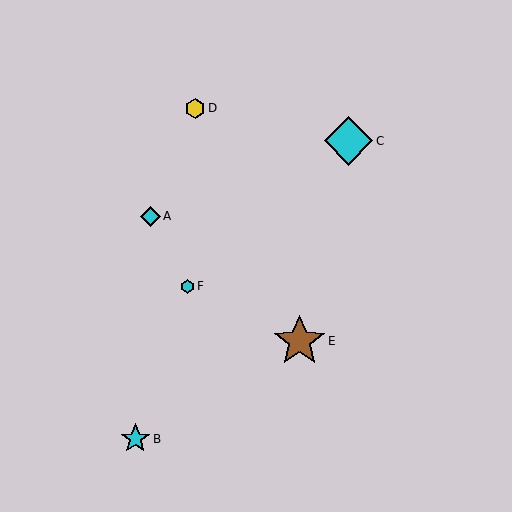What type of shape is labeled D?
Shape D is a yellow hexagon.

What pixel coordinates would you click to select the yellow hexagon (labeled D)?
Click at (195, 108) to select the yellow hexagon D.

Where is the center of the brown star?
The center of the brown star is at (299, 341).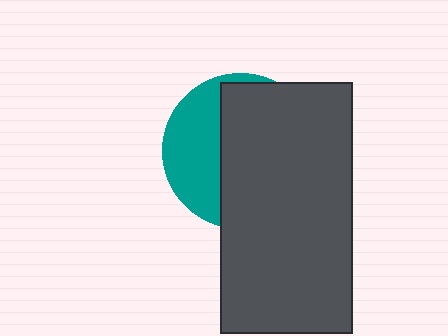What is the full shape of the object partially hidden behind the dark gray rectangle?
The partially hidden object is a teal circle.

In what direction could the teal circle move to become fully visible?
The teal circle could move left. That would shift it out from behind the dark gray rectangle entirely.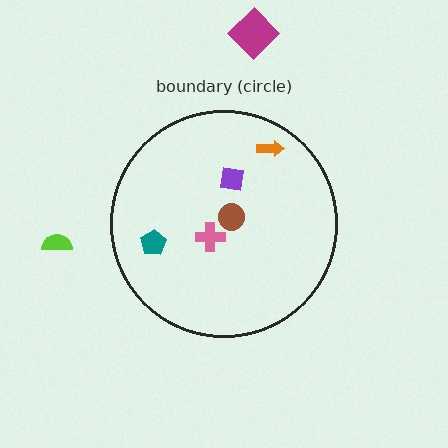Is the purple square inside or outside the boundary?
Inside.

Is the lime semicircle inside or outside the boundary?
Outside.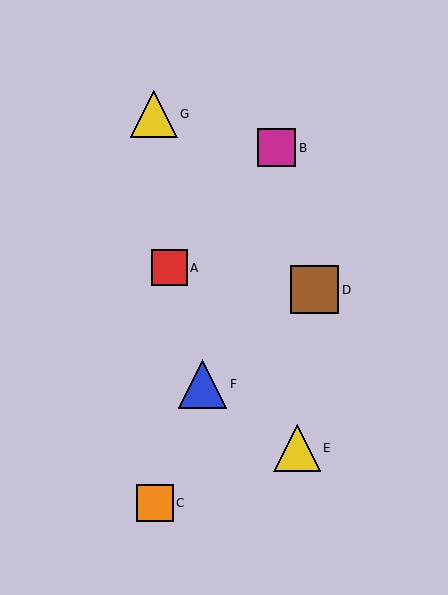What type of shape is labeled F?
Shape F is a blue triangle.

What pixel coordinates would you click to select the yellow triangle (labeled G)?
Click at (154, 114) to select the yellow triangle G.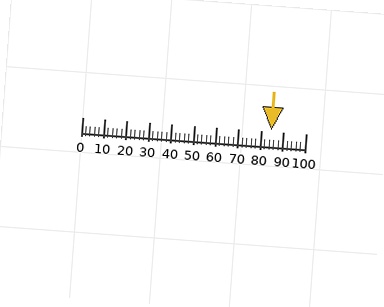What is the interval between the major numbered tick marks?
The major tick marks are spaced 10 units apart.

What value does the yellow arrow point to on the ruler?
The yellow arrow points to approximately 84.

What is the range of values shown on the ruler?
The ruler shows values from 0 to 100.